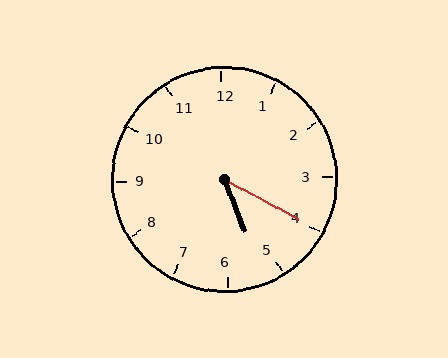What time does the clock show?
5:20.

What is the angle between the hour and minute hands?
Approximately 40 degrees.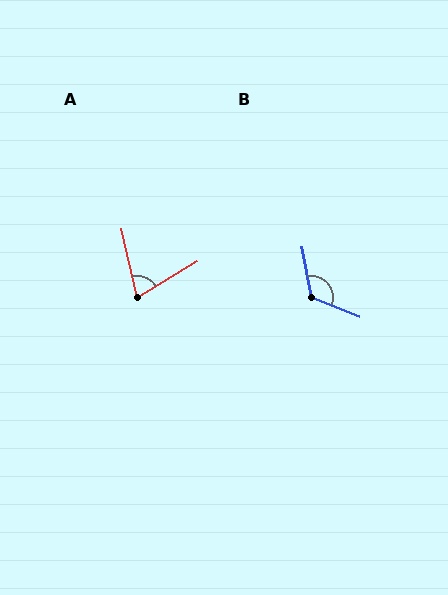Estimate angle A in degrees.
Approximately 71 degrees.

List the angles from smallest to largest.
A (71°), B (122°).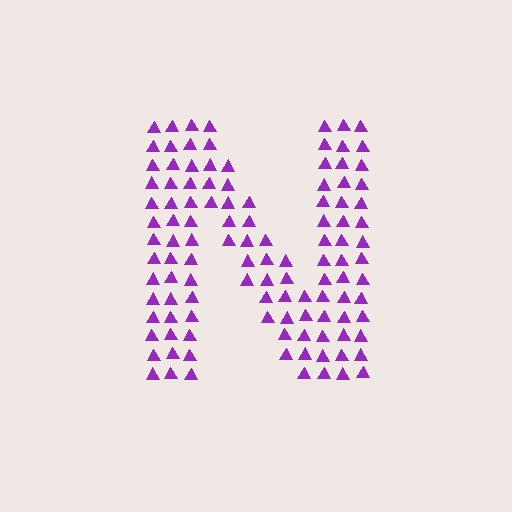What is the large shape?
The large shape is the letter N.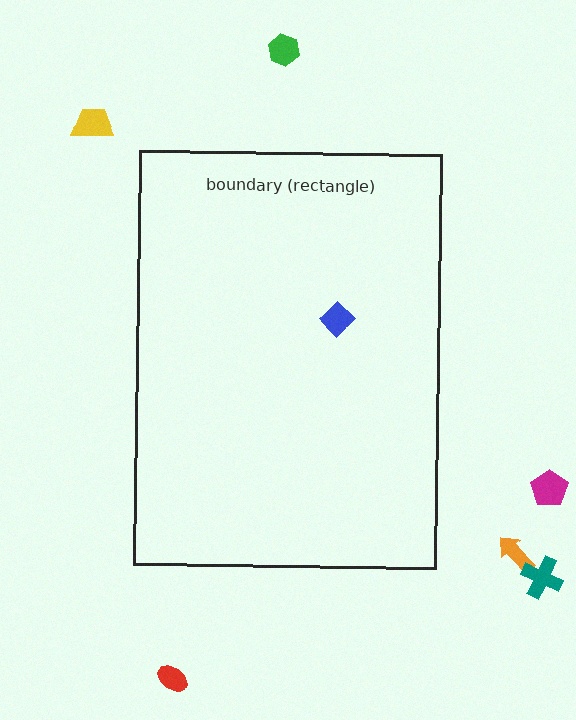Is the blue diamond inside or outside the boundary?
Inside.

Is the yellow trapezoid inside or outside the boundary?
Outside.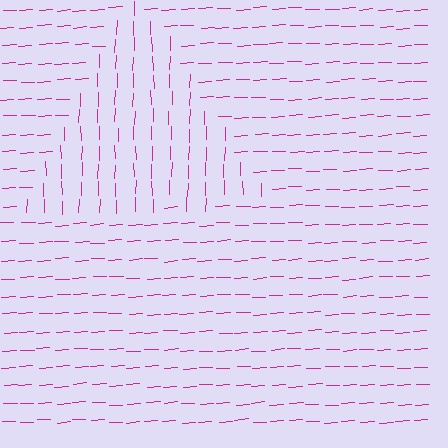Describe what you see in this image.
The image is filled with small magenta line segments. A triangle region in the image has lines oriented differently from the surrounding lines, creating a visible texture boundary.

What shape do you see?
I see a triangle.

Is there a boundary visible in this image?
Yes, there is a texture boundary formed by a change in line orientation.